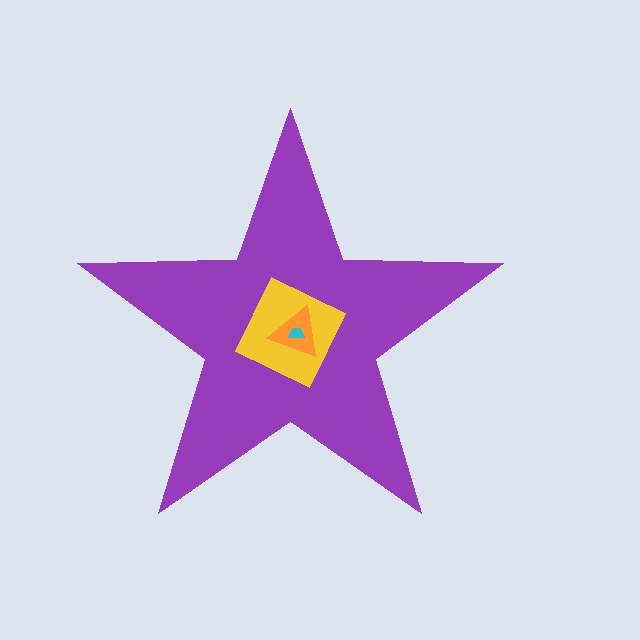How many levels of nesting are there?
4.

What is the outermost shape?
The purple star.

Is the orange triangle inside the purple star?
Yes.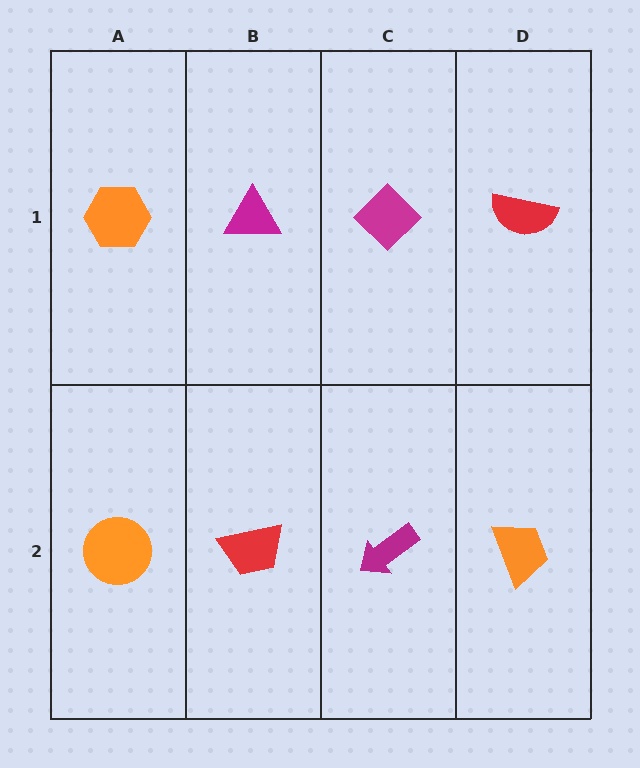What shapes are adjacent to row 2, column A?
An orange hexagon (row 1, column A), a red trapezoid (row 2, column B).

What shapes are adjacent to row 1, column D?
An orange trapezoid (row 2, column D), a magenta diamond (row 1, column C).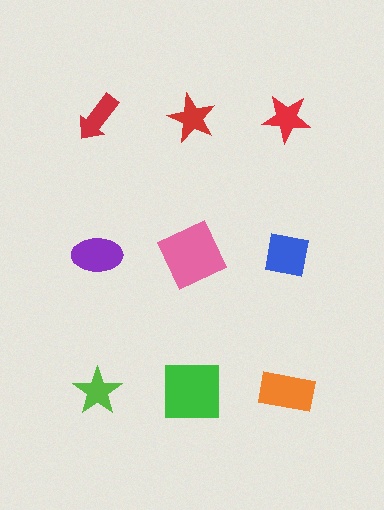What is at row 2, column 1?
A purple ellipse.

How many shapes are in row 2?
3 shapes.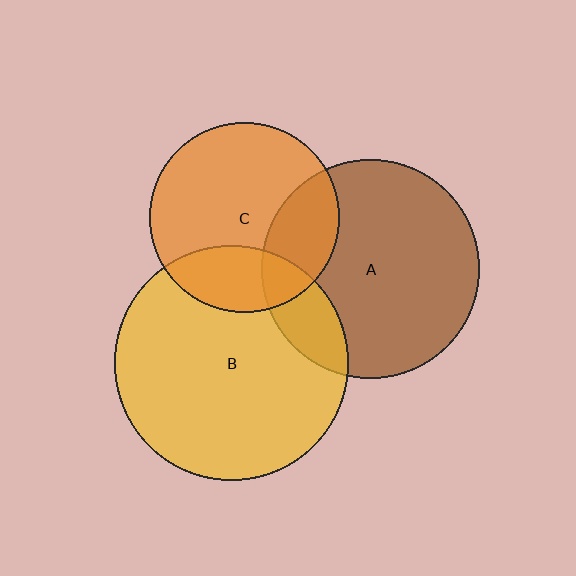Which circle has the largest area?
Circle B (yellow).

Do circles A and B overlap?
Yes.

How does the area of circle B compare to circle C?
Approximately 1.5 times.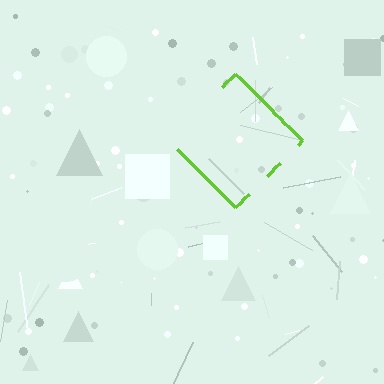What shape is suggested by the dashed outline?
The dashed outline suggests a diamond.